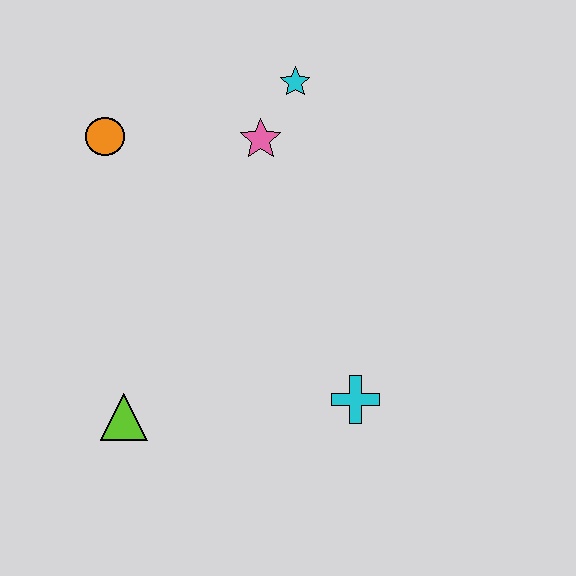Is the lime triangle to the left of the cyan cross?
Yes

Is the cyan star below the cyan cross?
No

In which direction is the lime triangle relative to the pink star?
The lime triangle is below the pink star.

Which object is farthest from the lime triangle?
The cyan star is farthest from the lime triangle.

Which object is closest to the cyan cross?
The lime triangle is closest to the cyan cross.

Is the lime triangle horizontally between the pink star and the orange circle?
Yes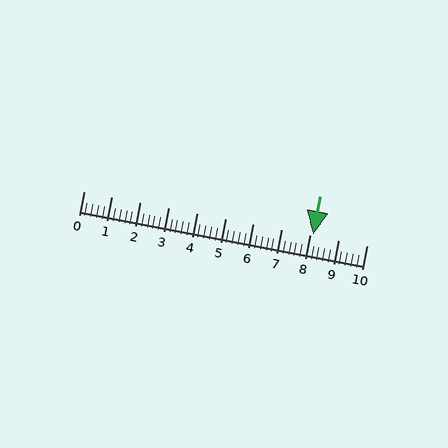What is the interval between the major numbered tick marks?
The major tick marks are spaced 1 units apart.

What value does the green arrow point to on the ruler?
The green arrow points to approximately 8.1.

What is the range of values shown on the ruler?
The ruler shows values from 0 to 10.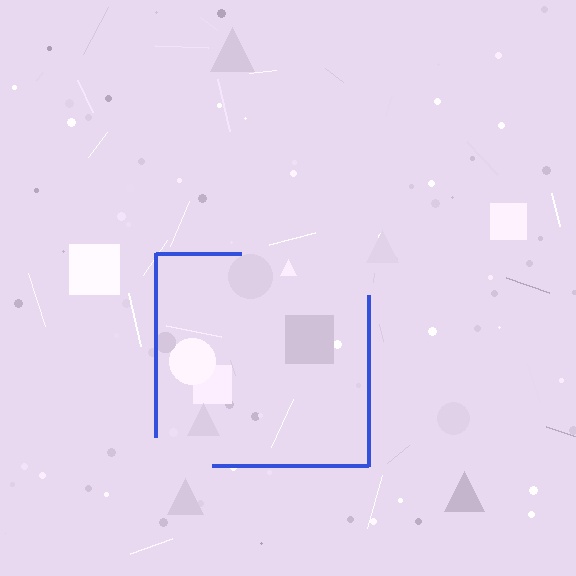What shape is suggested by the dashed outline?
The dashed outline suggests a square.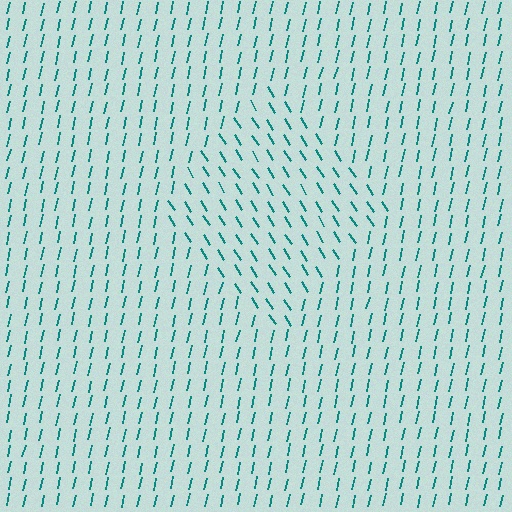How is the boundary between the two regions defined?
The boundary is defined purely by a change in line orientation (approximately 45 degrees difference). All lines are the same color and thickness.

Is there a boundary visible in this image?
Yes, there is a texture boundary formed by a change in line orientation.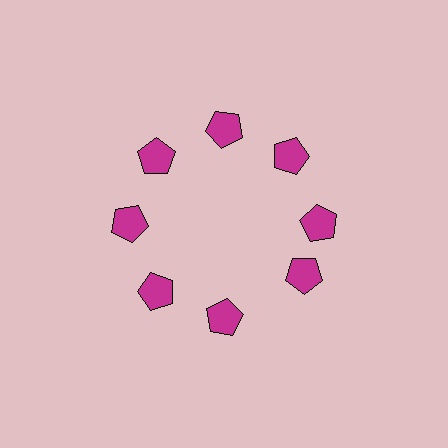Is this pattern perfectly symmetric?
No. The 8 magenta pentagons are arranged in a ring, but one element near the 4 o'clock position is rotated out of alignment along the ring, breaking the 8-fold rotational symmetry.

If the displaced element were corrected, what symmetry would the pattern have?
It would have 8-fold rotational symmetry — the pattern would map onto itself every 45 degrees.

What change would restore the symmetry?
The symmetry would be restored by rotating it back into even spacing with its neighbors so that all 8 pentagons sit at equal angles and equal distance from the center.